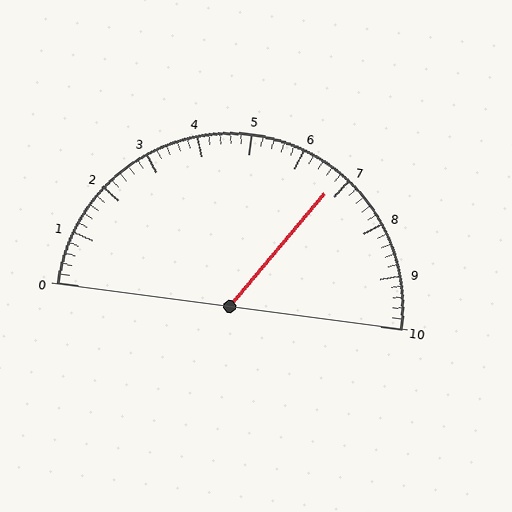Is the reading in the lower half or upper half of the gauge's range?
The reading is in the upper half of the range (0 to 10).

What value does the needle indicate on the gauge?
The needle indicates approximately 6.8.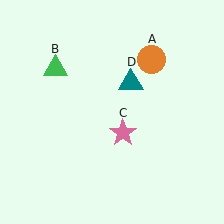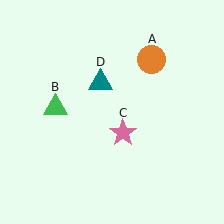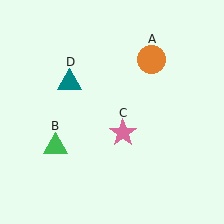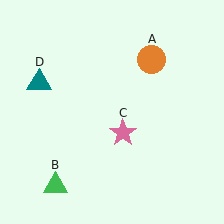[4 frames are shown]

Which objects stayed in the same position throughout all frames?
Orange circle (object A) and pink star (object C) remained stationary.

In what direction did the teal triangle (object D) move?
The teal triangle (object D) moved left.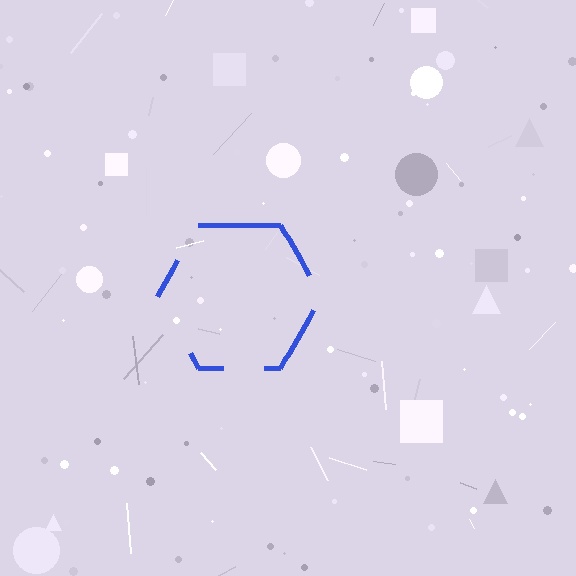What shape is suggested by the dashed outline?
The dashed outline suggests a hexagon.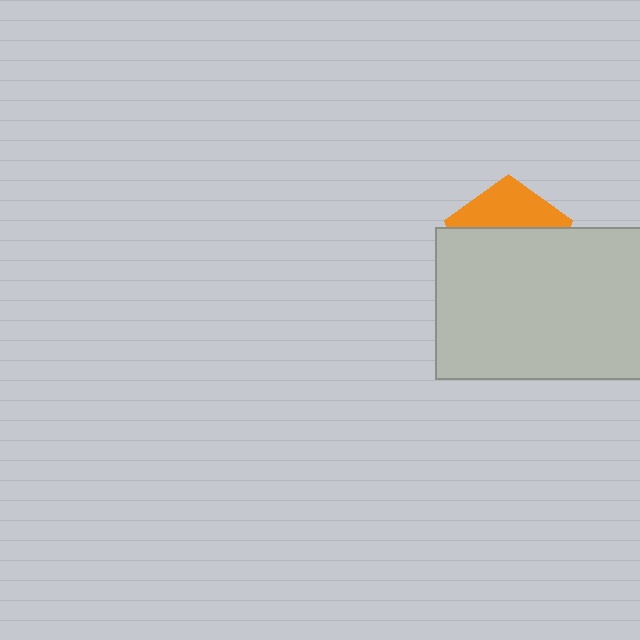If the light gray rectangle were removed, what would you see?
You would see the complete orange pentagon.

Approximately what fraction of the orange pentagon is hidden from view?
Roughly 64% of the orange pentagon is hidden behind the light gray rectangle.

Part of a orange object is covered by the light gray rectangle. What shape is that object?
It is a pentagon.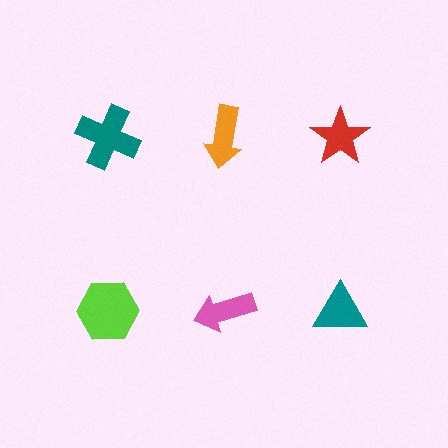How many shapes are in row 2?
3 shapes.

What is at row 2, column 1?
A lime hexagon.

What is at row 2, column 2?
A pink arrow.